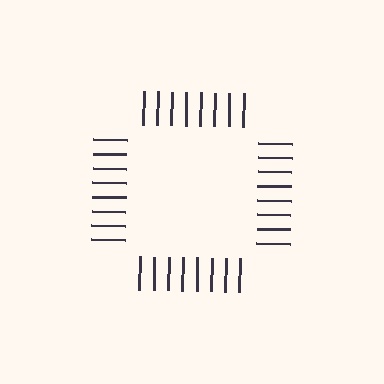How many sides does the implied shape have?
4 sides — the line-ends trace a square.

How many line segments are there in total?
32 — 8 along each of the 4 edges.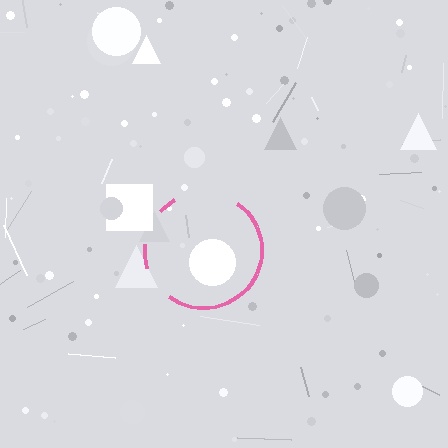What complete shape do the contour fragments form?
The contour fragments form a circle.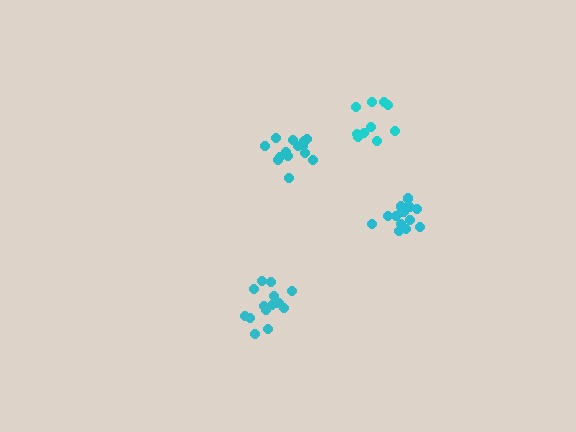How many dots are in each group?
Group 1: 10 dots, Group 2: 16 dots, Group 3: 15 dots, Group 4: 14 dots (55 total).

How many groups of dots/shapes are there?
There are 4 groups.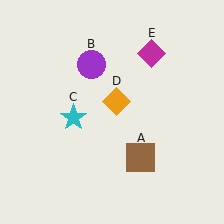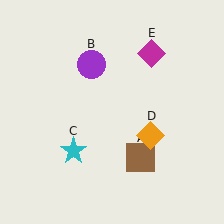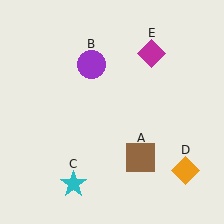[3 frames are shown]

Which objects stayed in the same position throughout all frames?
Brown square (object A) and purple circle (object B) and magenta diamond (object E) remained stationary.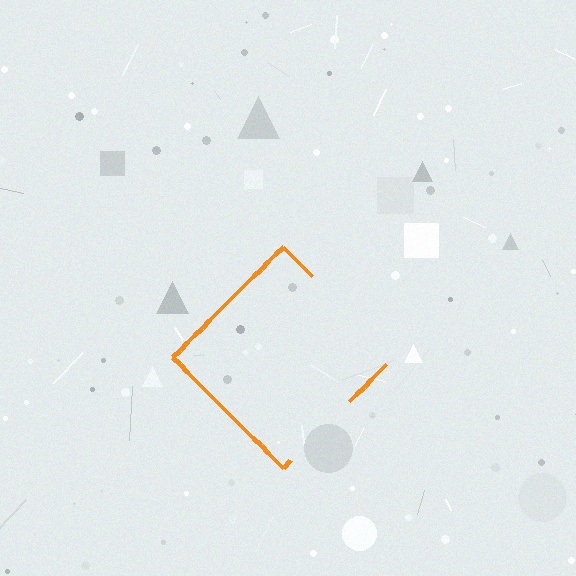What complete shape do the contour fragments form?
The contour fragments form a diamond.